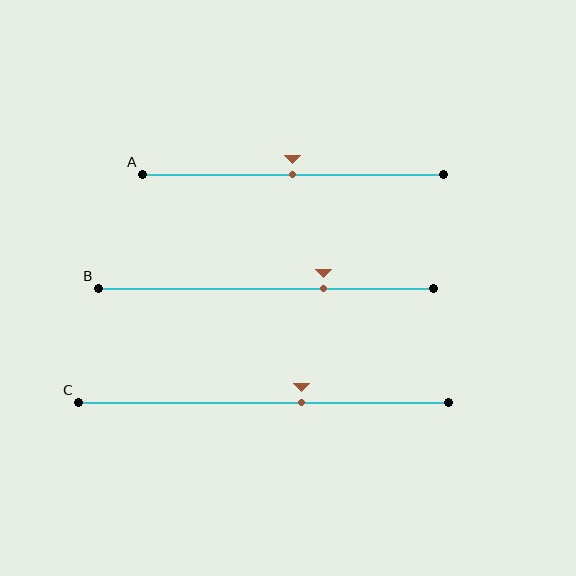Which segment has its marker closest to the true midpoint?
Segment A has its marker closest to the true midpoint.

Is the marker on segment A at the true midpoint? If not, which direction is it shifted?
Yes, the marker on segment A is at the true midpoint.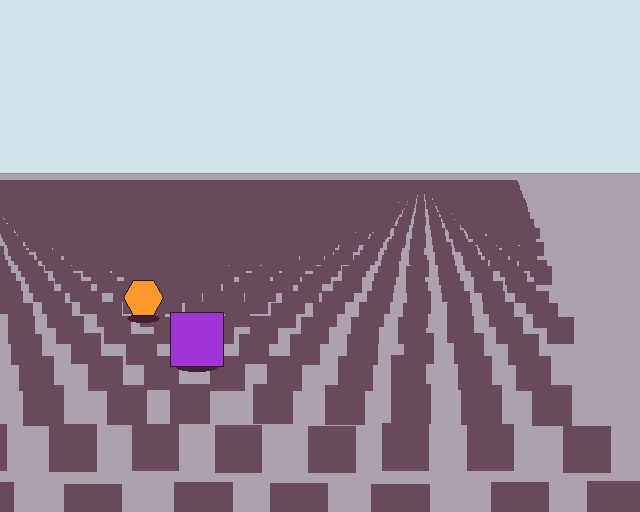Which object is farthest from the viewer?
The orange hexagon is farthest from the viewer. It appears smaller and the ground texture around it is denser.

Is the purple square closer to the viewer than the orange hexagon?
Yes. The purple square is closer — you can tell from the texture gradient: the ground texture is coarser near it.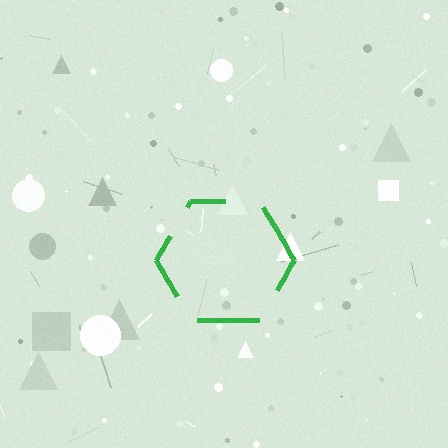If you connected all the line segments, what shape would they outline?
They would outline a hexagon.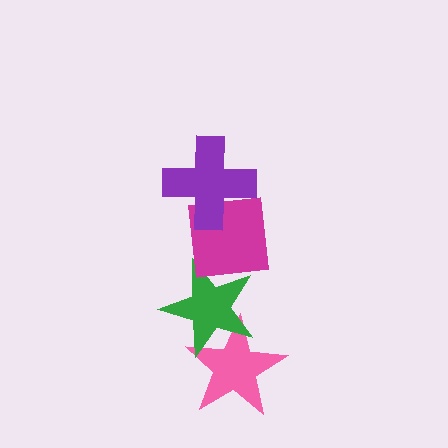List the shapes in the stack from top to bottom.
From top to bottom: the purple cross, the magenta square, the green star, the pink star.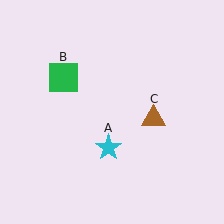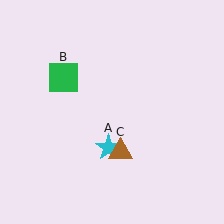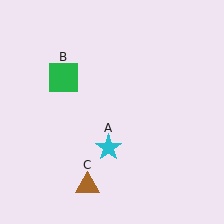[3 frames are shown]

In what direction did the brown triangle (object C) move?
The brown triangle (object C) moved down and to the left.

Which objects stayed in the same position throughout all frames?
Cyan star (object A) and green square (object B) remained stationary.